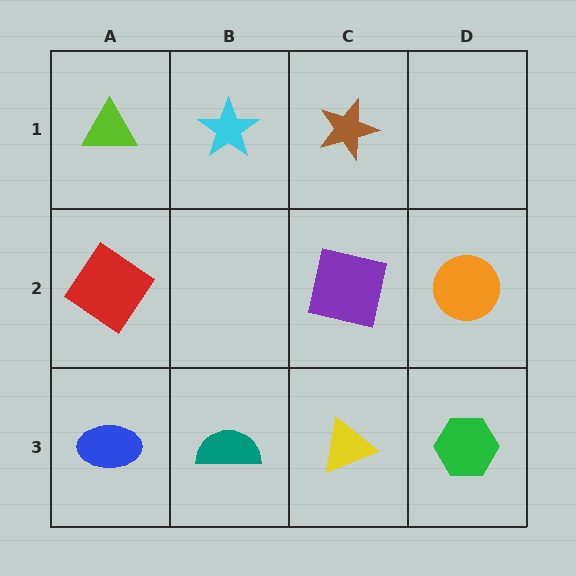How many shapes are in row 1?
3 shapes.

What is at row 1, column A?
A lime triangle.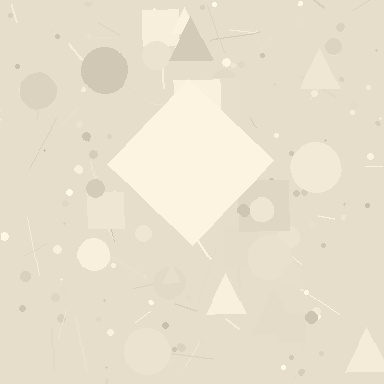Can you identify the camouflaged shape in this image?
The camouflaged shape is a diamond.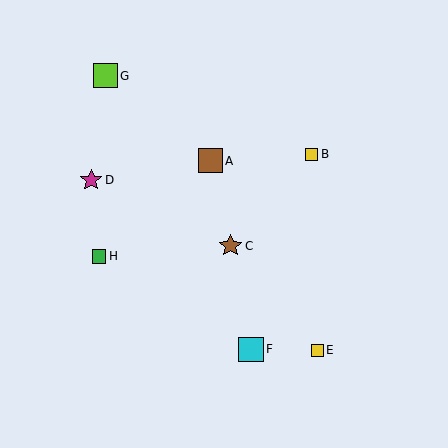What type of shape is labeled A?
Shape A is a brown square.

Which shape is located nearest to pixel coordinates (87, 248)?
The green square (labeled H) at (99, 256) is nearest to that location.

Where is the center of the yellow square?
The center of the yellow square is at (312, 154).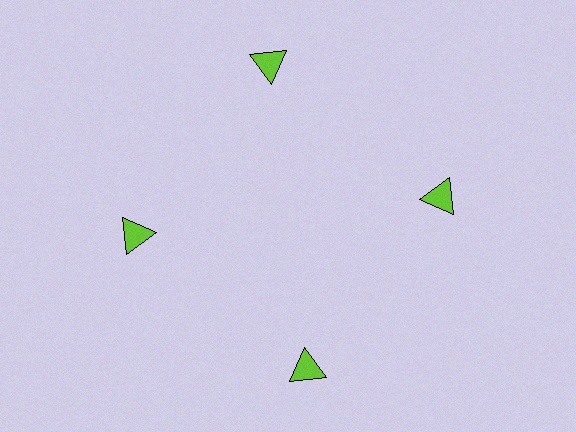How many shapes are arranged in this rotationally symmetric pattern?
There are 4 shapes, arranged in 4 groups of 1.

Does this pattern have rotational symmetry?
Yes, this pattern has 4-fold rotational symmetry. It looks the same after rotating 90 degrees around the center.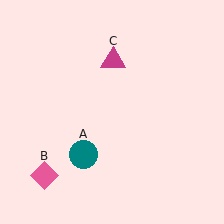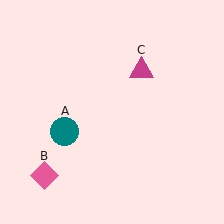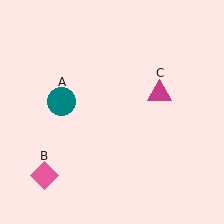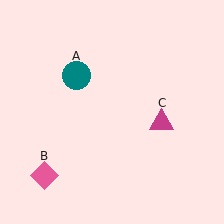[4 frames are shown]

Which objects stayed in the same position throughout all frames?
Pink diamond (object B) remained stationary.